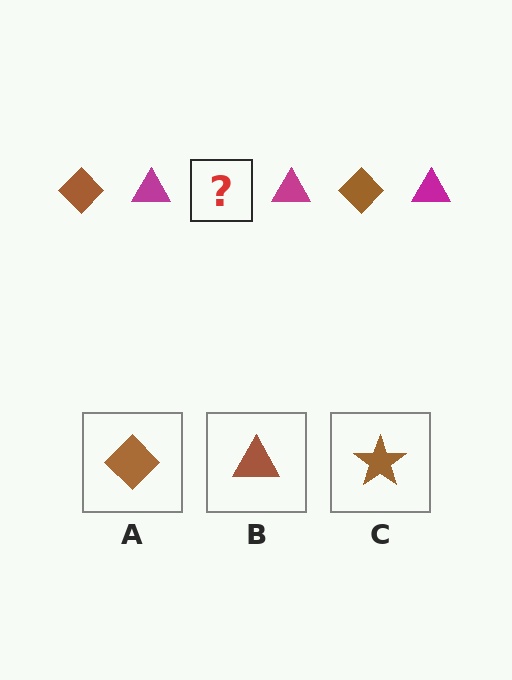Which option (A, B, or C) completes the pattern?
A.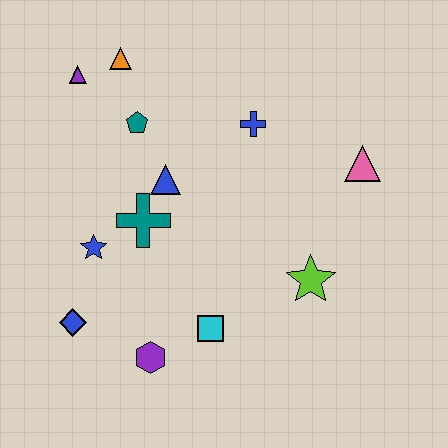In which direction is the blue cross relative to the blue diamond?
The blue cross is above the blue diamond.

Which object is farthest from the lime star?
The purple triangle is farthest from the lime star.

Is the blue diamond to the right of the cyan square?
No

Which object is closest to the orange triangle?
The purple triangle is closest to the orange triangle.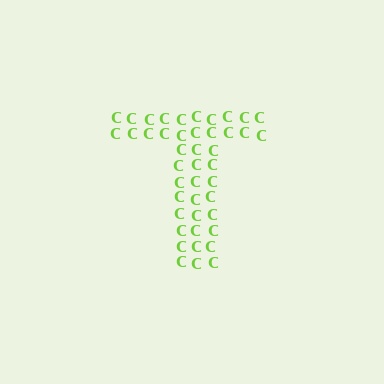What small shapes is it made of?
It is made of small letter C's.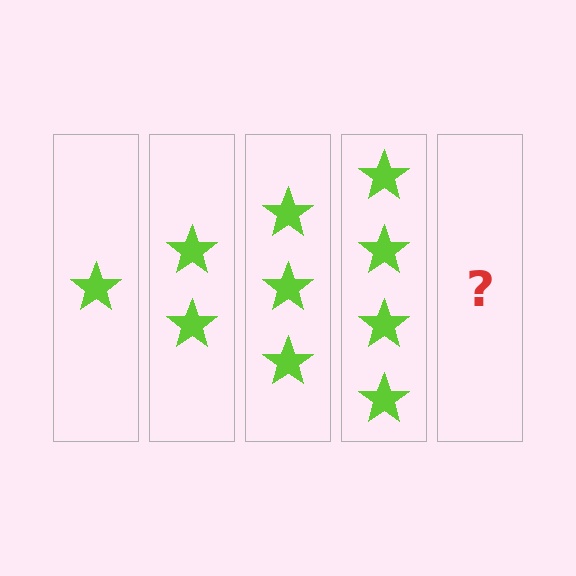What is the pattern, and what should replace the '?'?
The pattern is that each step adds one more star. The '?' should be 5 stars.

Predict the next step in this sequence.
The next step is 5 stars.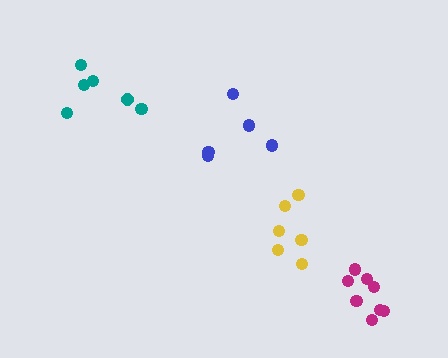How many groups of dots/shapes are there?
There are 4 groups.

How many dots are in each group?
Group 1: 5 dots, Group 2: 8 dots, Group 3: 6 dots, Group 4: 6 dots (25 total).